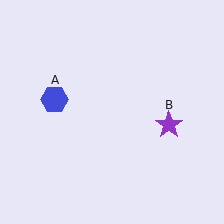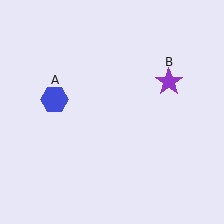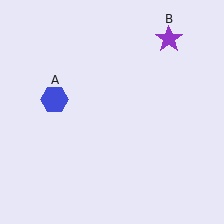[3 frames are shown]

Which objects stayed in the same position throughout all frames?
Blue hexagon (object A) remained stationary.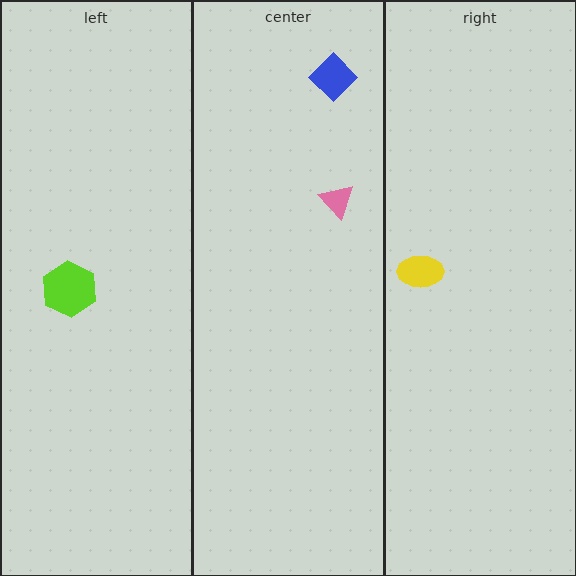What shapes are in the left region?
The lime hexagon.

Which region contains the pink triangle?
The center region.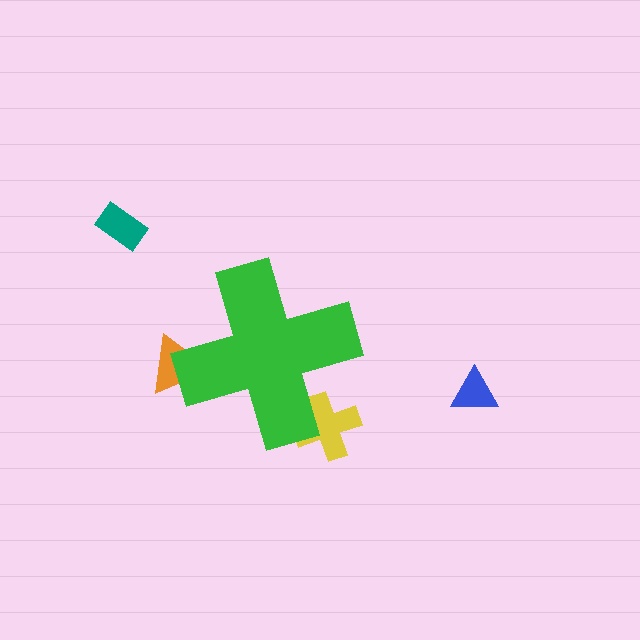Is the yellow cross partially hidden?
Yes, the yellow cross is partially hidden behind the green cross.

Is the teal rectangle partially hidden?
No, the teal rectangle is fully visible.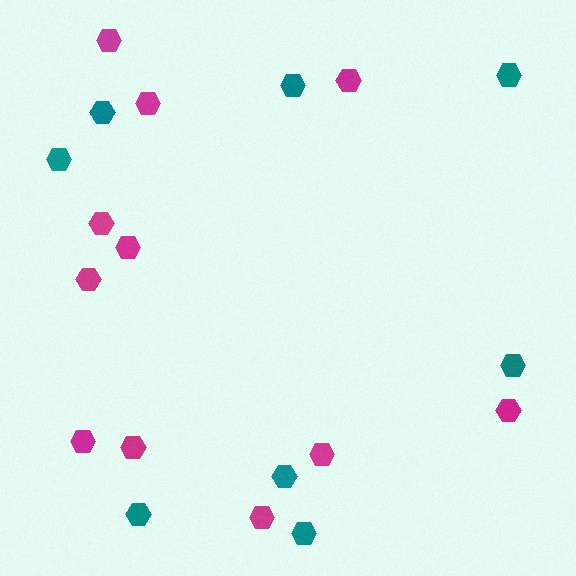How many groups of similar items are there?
There are 2 groups: one group of magenta hexagons (11) and one group of teal hexagons (8).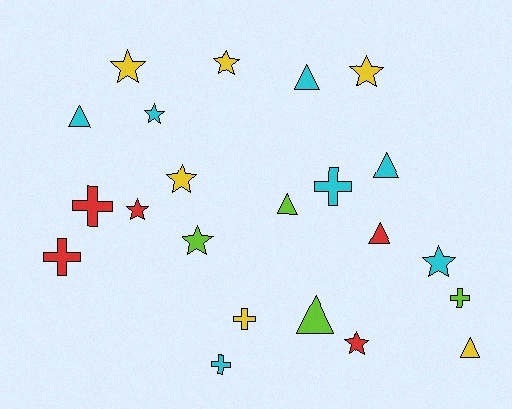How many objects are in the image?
There are 22 objects.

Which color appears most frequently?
Cyan, with 7 objects.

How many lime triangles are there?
There are 2 lime triangles.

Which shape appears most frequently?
Star, with 9 objects.